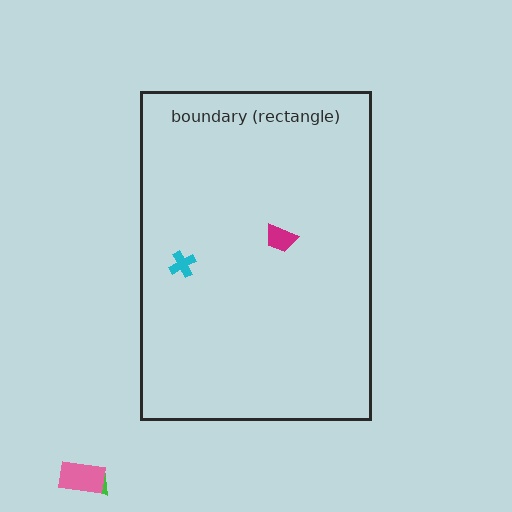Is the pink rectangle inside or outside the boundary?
Outside.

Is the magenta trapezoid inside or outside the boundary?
Inside.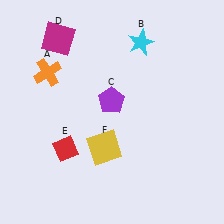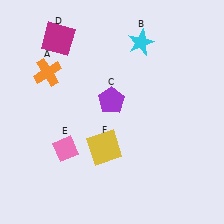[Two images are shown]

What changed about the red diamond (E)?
In Image 1, E is red. In Image 2, it changed to pink.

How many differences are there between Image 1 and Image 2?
There is 1 difference between the two images.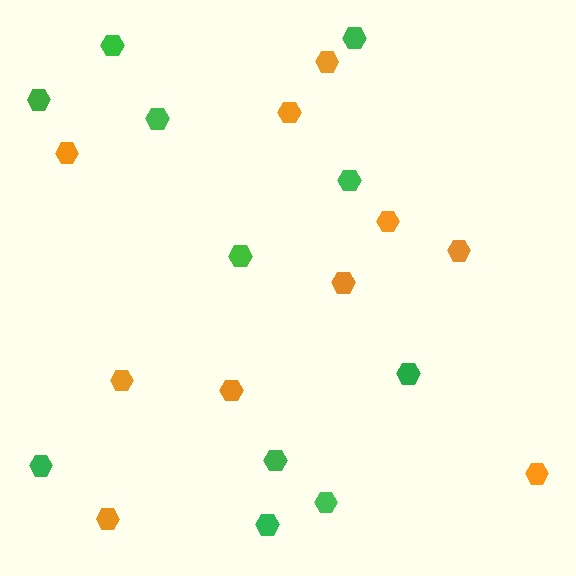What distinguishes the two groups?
There are 2 groups: one group of orange hexagons (10) and one group of green hexagons (11).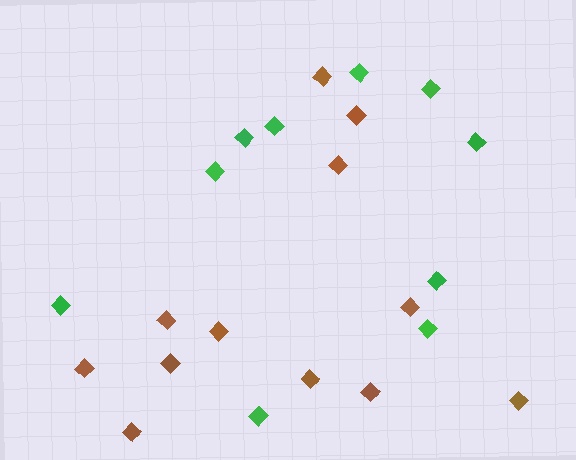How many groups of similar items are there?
There are 2 groups: one group of green diamonds (10) and one group of brown diamonds (12).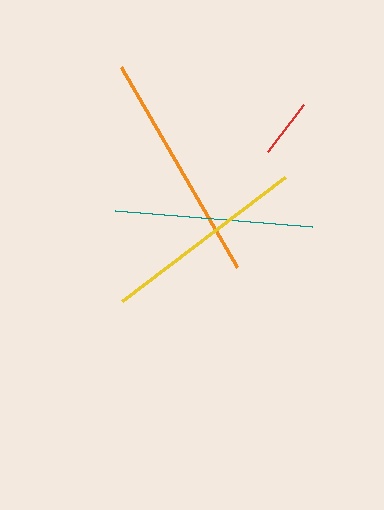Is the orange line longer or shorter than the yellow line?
The orange line is longer than the yellow line.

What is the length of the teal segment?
The teal segment is approximately 197 pixels long.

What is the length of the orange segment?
The orange segment is approximately 231 pixels long.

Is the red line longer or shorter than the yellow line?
The yellow line is longer than the red line.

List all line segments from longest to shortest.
From longest to shortest: orange, yellow, teal, red.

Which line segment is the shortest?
The red line is the shortest at approximately 60 pixels.